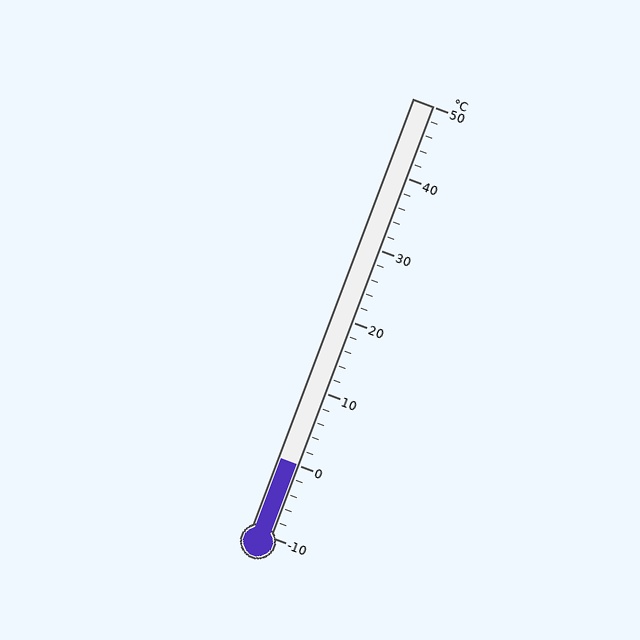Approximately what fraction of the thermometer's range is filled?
The thermometer is filled to approximately 15% of its range.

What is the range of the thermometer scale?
The thermometer scale ranges from -10°C to 50°C.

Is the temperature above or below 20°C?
The temperature is below 20°C.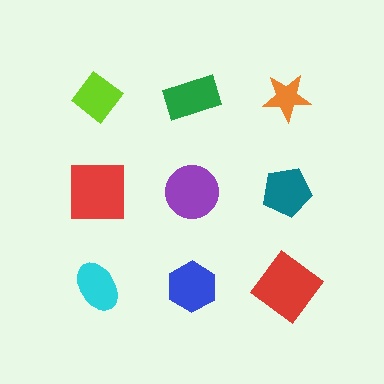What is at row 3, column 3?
A red diamond.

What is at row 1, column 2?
A green rectangle.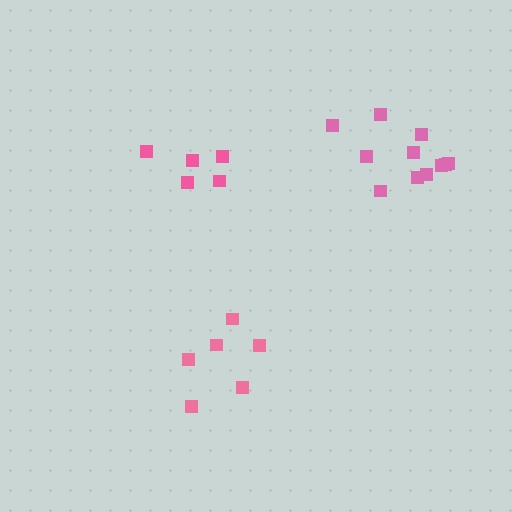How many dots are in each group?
Group 1: 6 dots, Group 2: 11 dots, Group 3: 5 dots (22 total).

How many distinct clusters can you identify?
There are 3 distinct clusters.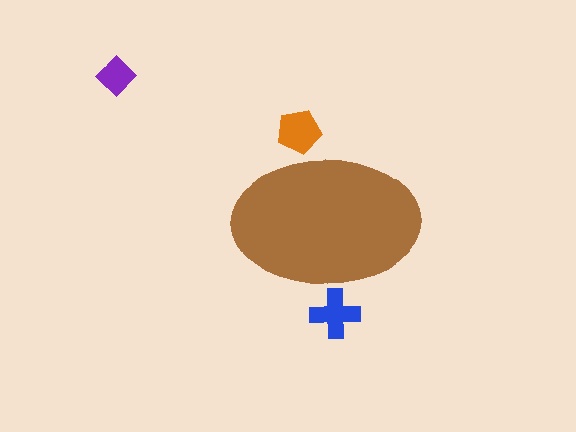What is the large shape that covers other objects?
A brown ellipse.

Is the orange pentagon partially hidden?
Yes, the orange pentagon is partially hidden behind the brown ellipse.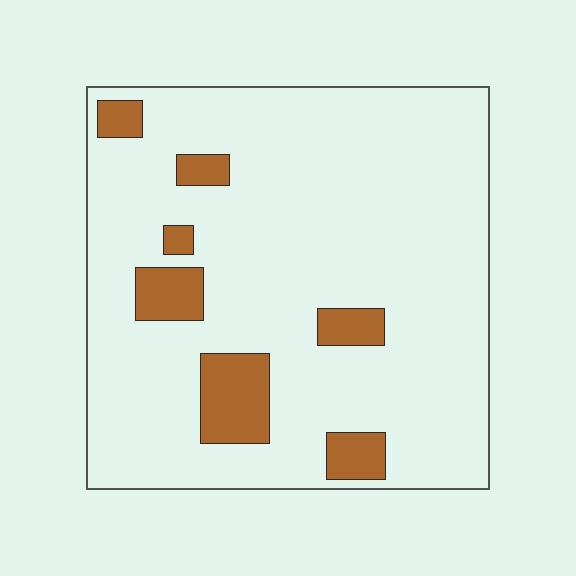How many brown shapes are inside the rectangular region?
7.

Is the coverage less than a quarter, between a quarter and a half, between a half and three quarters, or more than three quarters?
Less than a quarter.